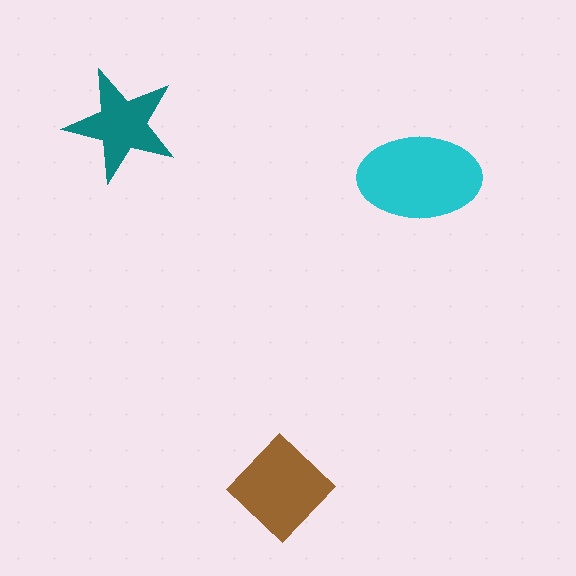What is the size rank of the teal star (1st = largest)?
3rd.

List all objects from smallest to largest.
The teal star, the brown diamond, the cyan ellipse.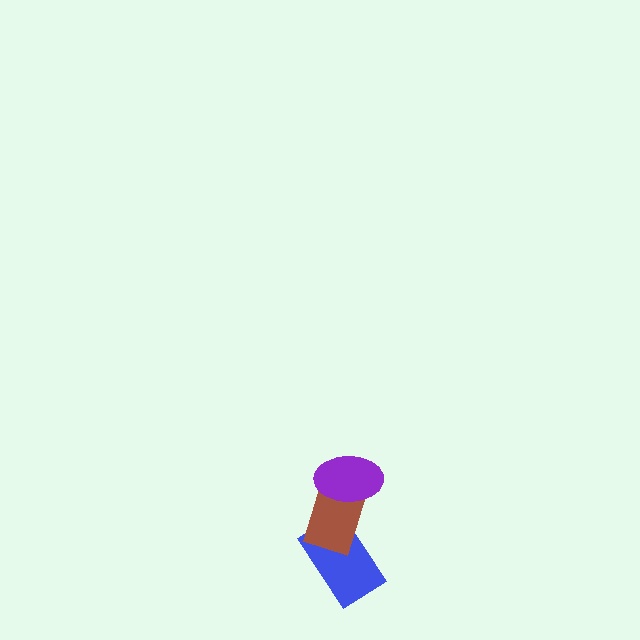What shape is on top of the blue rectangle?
The brown rectangle is on top of the blue rectangle.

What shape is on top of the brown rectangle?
The purple ellipse is on top of the brown rectangle.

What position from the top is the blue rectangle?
The blue rectangle is 3rd from the top.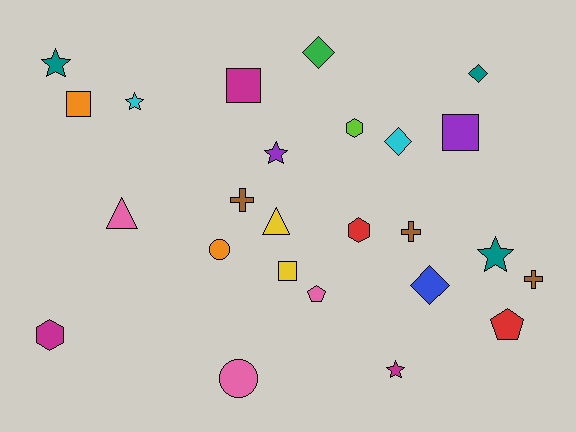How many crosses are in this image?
There are 3 crosses.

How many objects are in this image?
There are 25 objects.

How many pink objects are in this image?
There are 3 pink objects.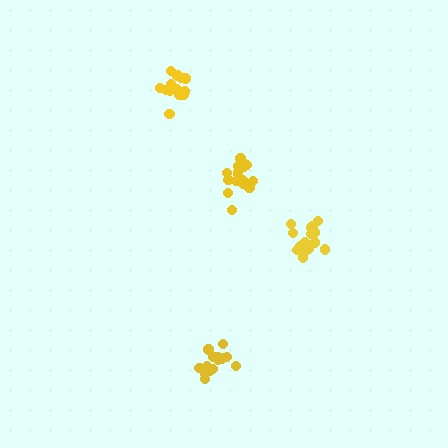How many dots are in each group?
Group 1: 16 dots, Group 2: 15 dots, Group 3: 18 dots, Group 4: 17 dots (66 total).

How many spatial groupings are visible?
There are 4 spatial groupings.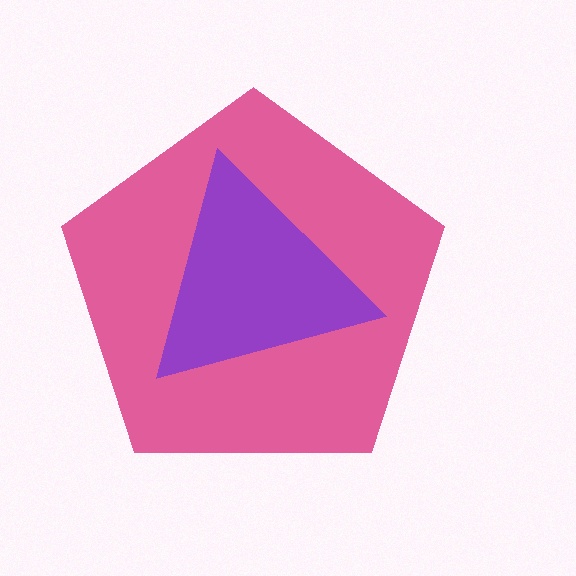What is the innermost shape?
The purple triangle.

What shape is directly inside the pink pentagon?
The purple triangle.